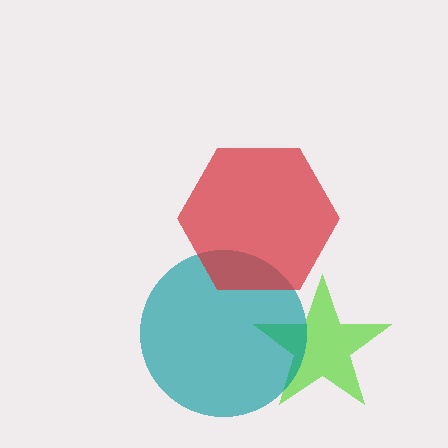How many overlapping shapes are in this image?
There are 3 overlapping shapes in the image.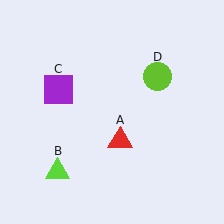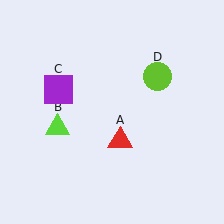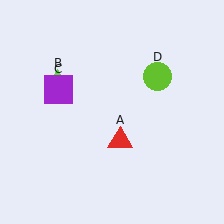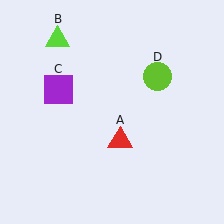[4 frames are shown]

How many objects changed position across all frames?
1 object changed position: lime triangle (object B).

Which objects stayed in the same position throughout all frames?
Red triangle (object A) and purple square (object C) and lime circle (object D) remained stationary.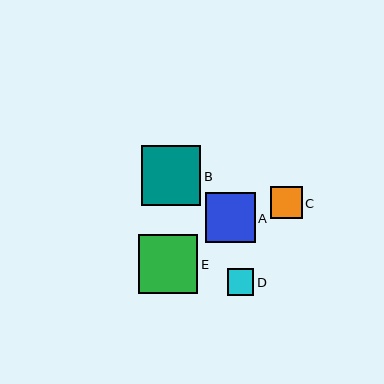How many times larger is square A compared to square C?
Square A is approximately 1.6 times the size of square C.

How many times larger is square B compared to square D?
Square B is approximately 2.2 times the size of square D.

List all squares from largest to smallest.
From largest to smallest: B, E, A, C, D.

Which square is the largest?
Square B is the largest with a size of approximately 59 pixels.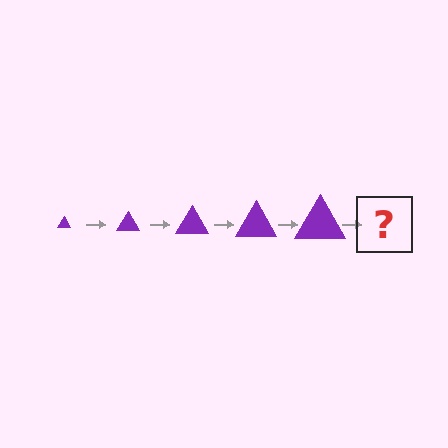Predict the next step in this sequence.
The next step is a purple triangle, larger than the previous one.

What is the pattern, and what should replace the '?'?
The pattern is that the triangle gets progressively larger each step. The '?' should be a purple triangle, larger than the previous one.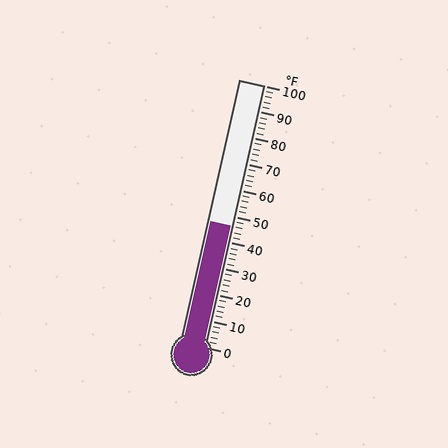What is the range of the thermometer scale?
The thermometer scale ranges from 0°F to 100°F.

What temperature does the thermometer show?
The thermometer shows approximately 46°F.